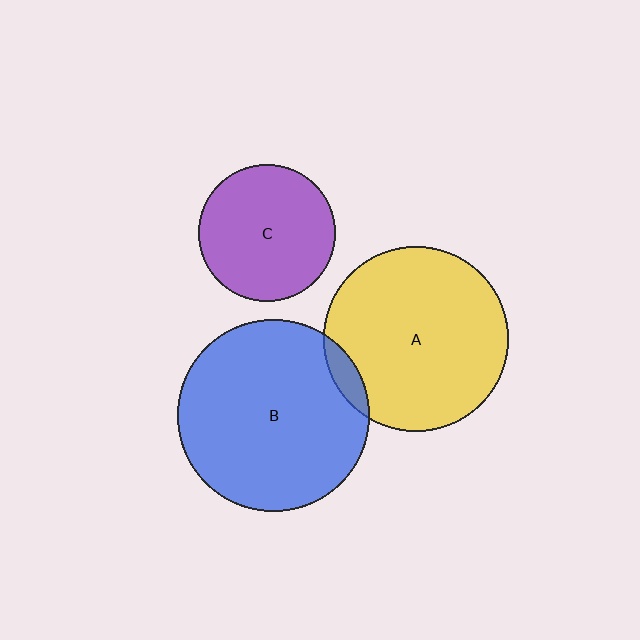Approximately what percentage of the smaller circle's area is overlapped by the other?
Approximately 5%.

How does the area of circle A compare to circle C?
Approximately 1.8 times.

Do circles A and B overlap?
Yes.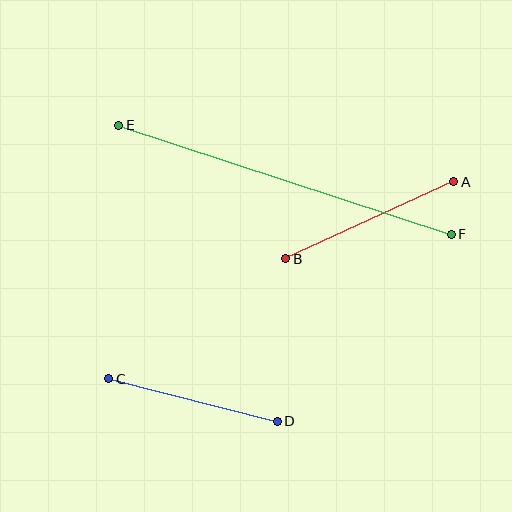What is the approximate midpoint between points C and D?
The midpoint is at approximately (193, 400) pixels.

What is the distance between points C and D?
The distance is approximately 174 pixels.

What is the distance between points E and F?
The distance is approximately 350 pixels.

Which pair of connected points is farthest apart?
Points E and F are farthest apart.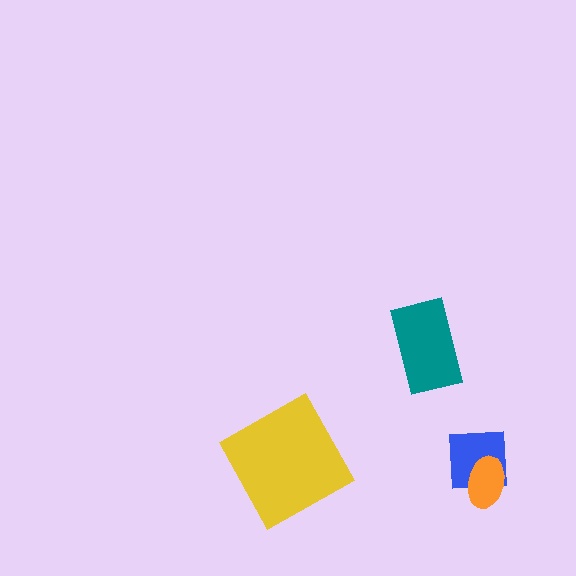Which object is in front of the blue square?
The orange ellipse is in front of the blue square.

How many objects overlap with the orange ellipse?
1 object overlaps with the orange ellipse.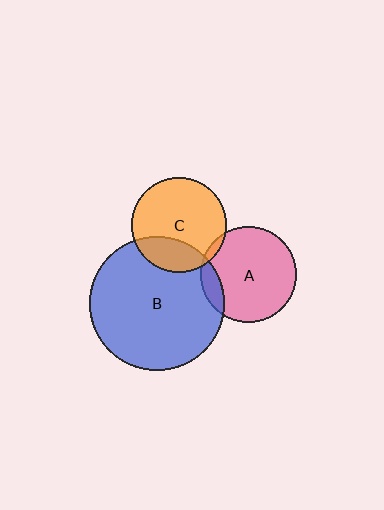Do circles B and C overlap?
Yes.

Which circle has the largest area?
Circle B (blue).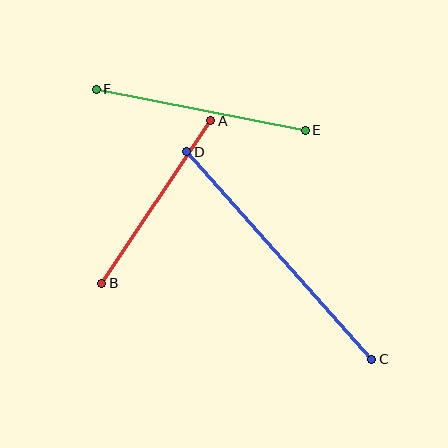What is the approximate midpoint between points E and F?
The midpoint is at approximately (201, 110) pixels.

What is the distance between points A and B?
The distance is approximately 196 pixels.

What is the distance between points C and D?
The distance is approximately 278 pixels.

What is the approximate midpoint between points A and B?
The midpoint is at approximately (156, 202) pixels.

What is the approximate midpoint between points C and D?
The midpoint is at approximately (279, 256) pixels.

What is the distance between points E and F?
The distance is approximately 213 pixels.